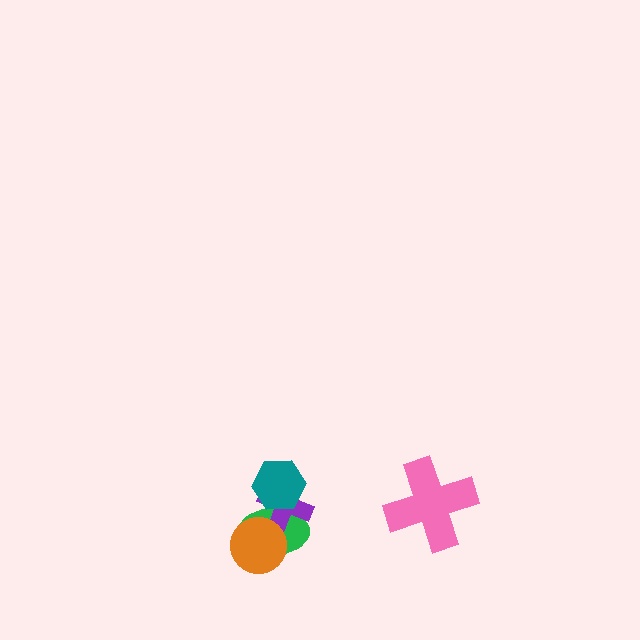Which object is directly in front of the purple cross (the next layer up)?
The orange circle is directly in front of the purple cross.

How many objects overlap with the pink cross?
0 objects overlap with the pink cross.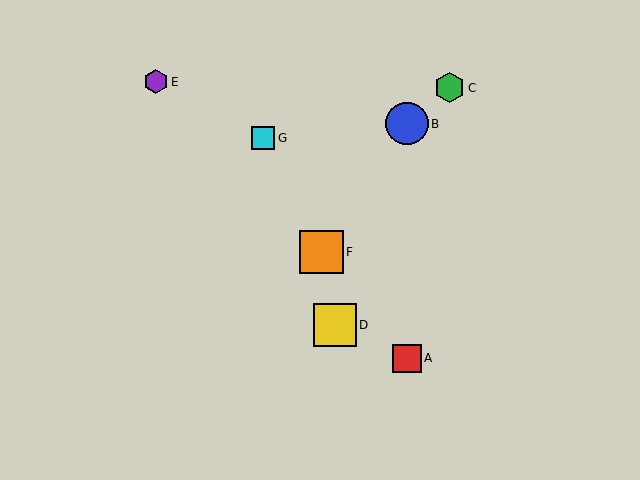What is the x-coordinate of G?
Object G is at x≈263.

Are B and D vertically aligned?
No, B is at x≈407 and D is at x≈335.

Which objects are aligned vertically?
Objects A, B are aligned vertically.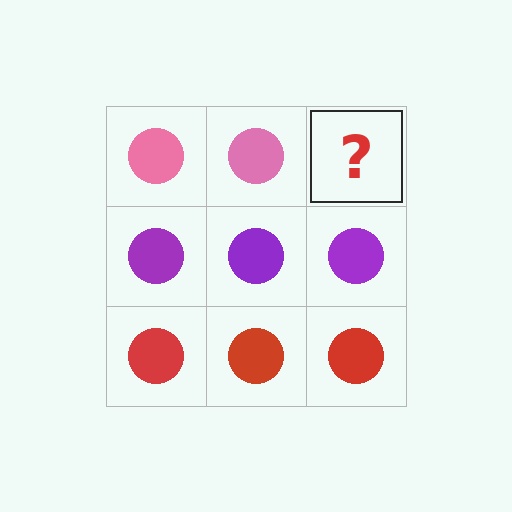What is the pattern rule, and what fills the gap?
The rule is that each row has a consistent color. The gap should be filled with a pink circle.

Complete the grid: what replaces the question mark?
The question mark should be replaced with a pink circle.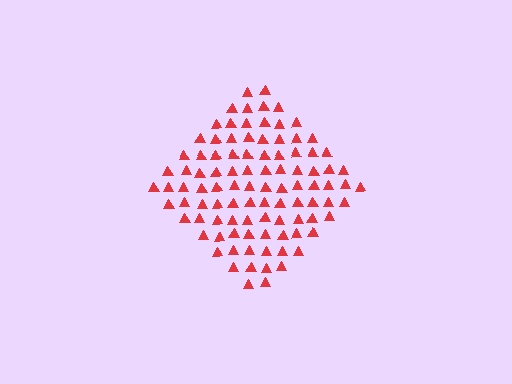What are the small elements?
The small elements are triangles.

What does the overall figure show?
The overall figure shows a diamond.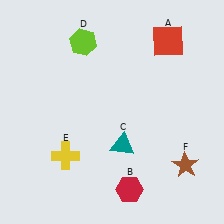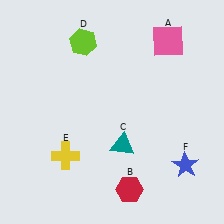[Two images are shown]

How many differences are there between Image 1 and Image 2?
There are 2 differences between the two images.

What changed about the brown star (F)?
In Image 1, F is brown. In Image 2, it changed to blue.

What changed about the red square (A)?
In Image 1, A is red. In Image 2, it changed to pink.